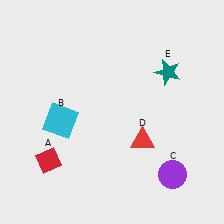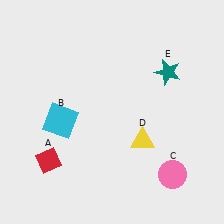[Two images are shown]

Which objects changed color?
C changed from purple to pink. D changed from red to yellow.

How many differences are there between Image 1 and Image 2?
There are 2 differences between the two images.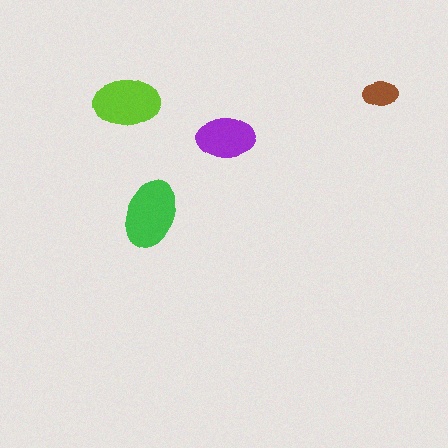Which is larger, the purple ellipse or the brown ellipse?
The purple one.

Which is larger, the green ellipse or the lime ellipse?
The green one.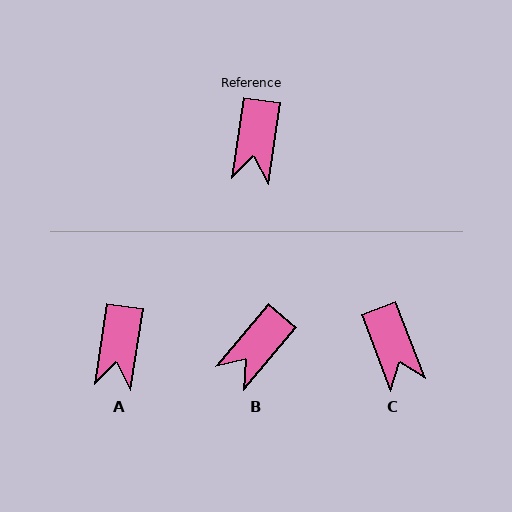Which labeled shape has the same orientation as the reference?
A.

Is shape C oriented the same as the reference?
No, it is off by about 30 degrees.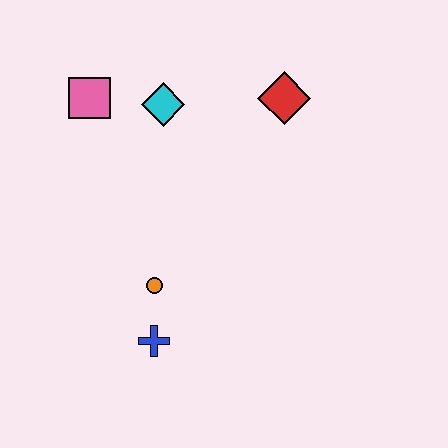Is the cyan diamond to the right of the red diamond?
No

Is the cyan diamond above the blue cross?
Yes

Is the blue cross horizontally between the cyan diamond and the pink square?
Yes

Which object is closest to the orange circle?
The blue cross is closest to the orange circle.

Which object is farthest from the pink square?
The blue cross is farthest from the pink square.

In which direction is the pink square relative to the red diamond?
The pink square is to the left of the red diamond.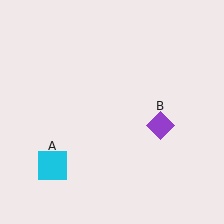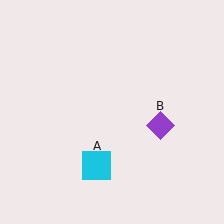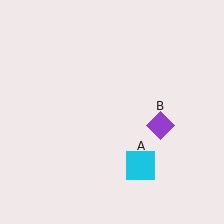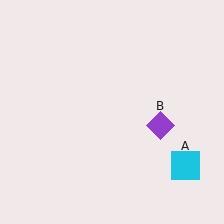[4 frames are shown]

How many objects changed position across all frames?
1 object changed position: cyan square (object A).